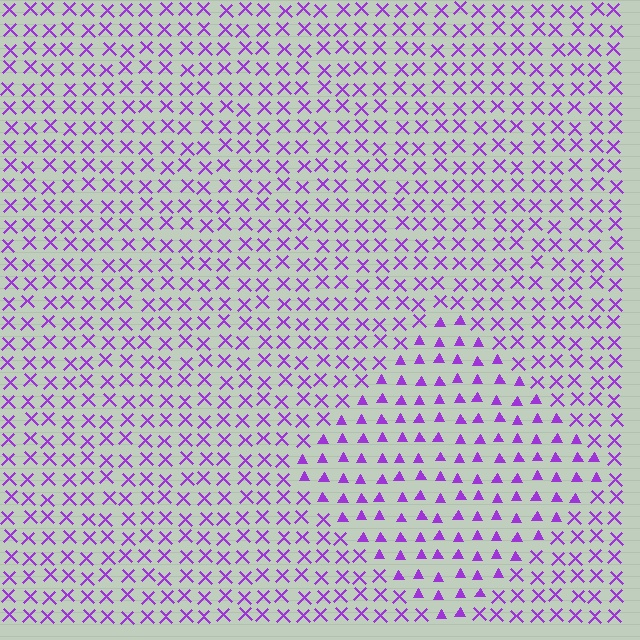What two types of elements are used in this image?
The image uses triangles inside the diamond region and X marks outside it.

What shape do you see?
I see a diamond.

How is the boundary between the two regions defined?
The boundary is defined by a change in element shape: triangles inside vs. X marks outside. All elements share the same color and spacing.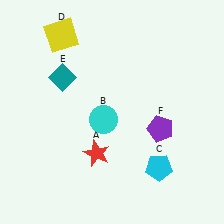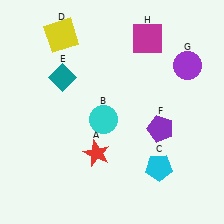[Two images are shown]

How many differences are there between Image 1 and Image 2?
There are 2 differences between the two images.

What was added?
A purple circle (G), a magenta square (H) were added in Image 2.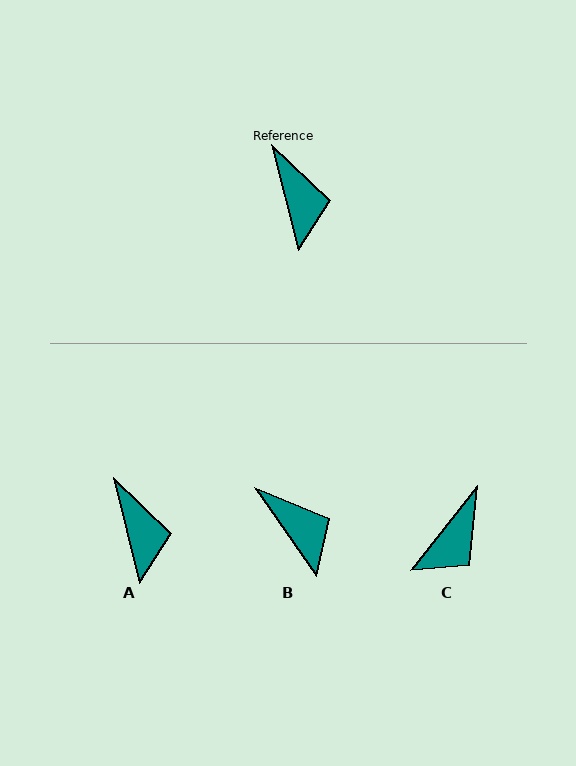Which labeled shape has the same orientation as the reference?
A.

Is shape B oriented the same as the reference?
No, it is off by about 21 degrees.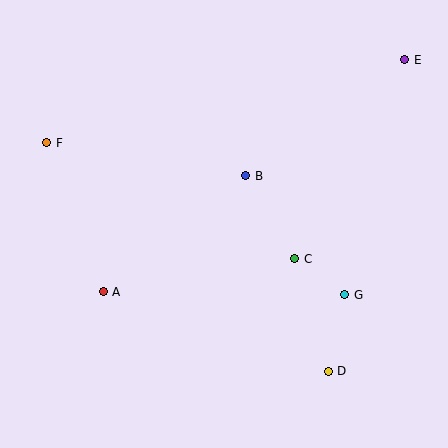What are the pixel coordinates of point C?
Point C is at (295, 259).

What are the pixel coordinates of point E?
Point E is at (405, 60).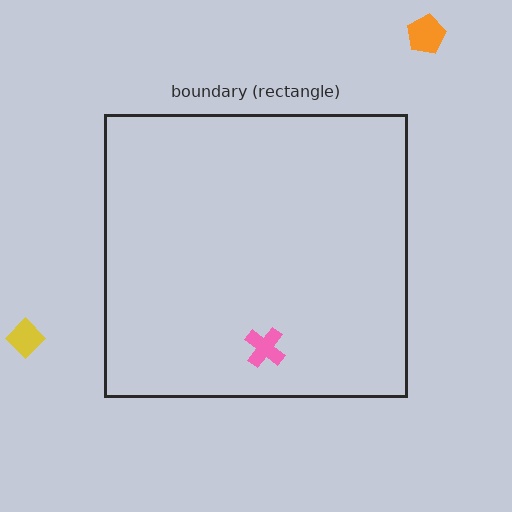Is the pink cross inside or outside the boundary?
Inside.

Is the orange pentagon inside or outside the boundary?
Outside.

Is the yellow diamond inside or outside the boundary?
Outside.